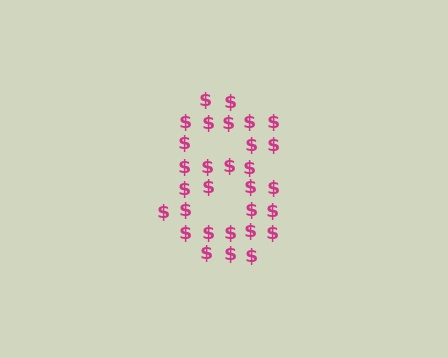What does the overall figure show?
The overall figure shows the digit 8.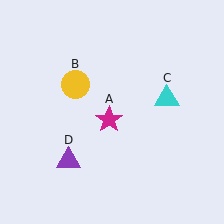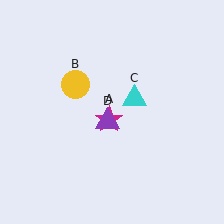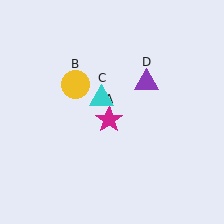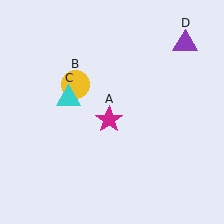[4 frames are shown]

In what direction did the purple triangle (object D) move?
The purple triangle (object D) moved up and to the right.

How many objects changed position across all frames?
2 objects changed position: cyan triangle (object C), purple triangle (object D).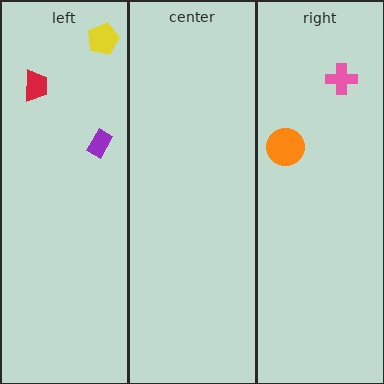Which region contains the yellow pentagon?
The left region.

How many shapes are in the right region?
2.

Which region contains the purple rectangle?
The left region.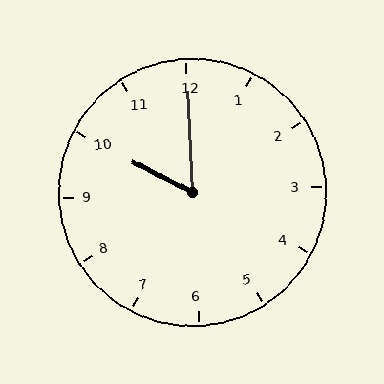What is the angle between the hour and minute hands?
Approximately 60 degrees.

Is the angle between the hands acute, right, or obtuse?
It is acute.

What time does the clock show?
10:00.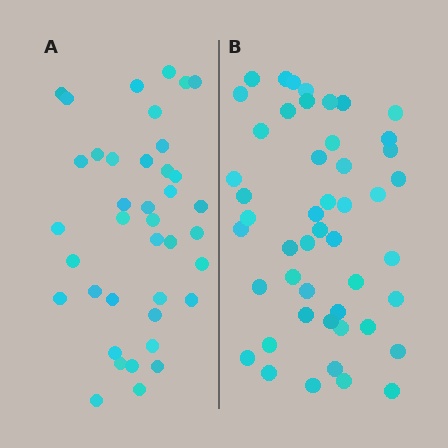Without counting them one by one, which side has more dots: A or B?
Region B (the right region) has more dots.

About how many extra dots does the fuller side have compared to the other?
Region B has roughly 8 or so more dots than region A.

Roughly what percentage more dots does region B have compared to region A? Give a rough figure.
About 25% more.